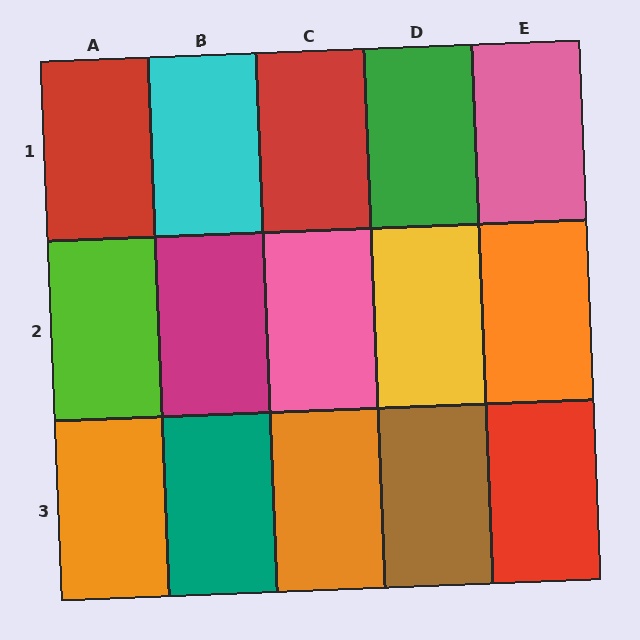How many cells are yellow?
1 cell is yellow.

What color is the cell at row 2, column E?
Orange.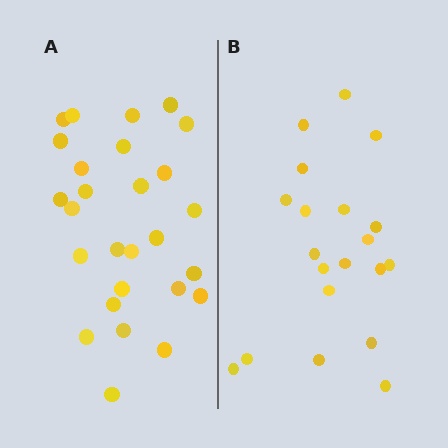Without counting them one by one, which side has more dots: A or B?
Region A (the left region) has more dots.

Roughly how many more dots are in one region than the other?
Region A has roughly 8 or so more dots than region B.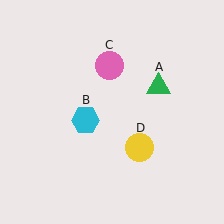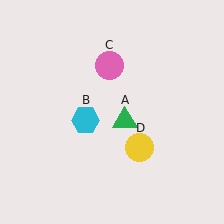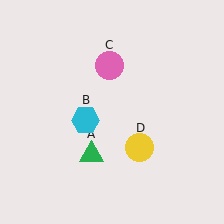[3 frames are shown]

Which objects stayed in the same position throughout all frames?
Cyan hexagon (object B) and pink circle (object C) and yellow circle (object D) remained stationary.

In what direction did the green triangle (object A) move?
The green triangle (object A) moved down and to the left.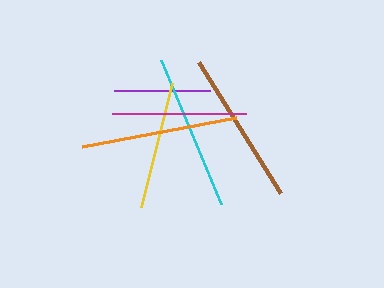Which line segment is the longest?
The orange line is the longest at approximately 156 pixels.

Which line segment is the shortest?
The purple line is the shortest at approximately 95 pixels.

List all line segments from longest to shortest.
From longest to shortest: orange, cyan, brown, magenta, yellow, purple.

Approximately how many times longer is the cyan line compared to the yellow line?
The cyan line is approximately 1.2 times the length of the yellow line.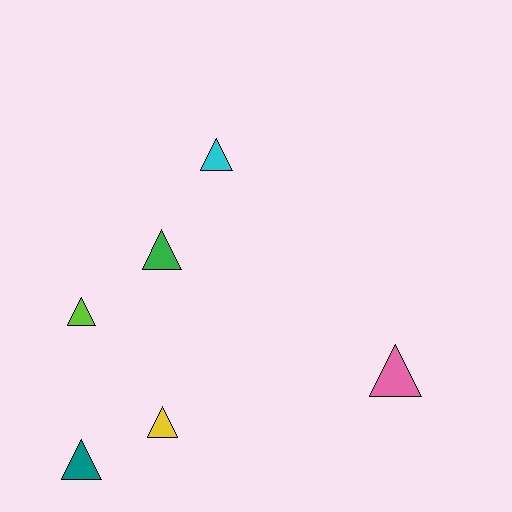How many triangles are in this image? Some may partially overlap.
There are 6 triangles.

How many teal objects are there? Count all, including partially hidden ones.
There is 1 teal object.